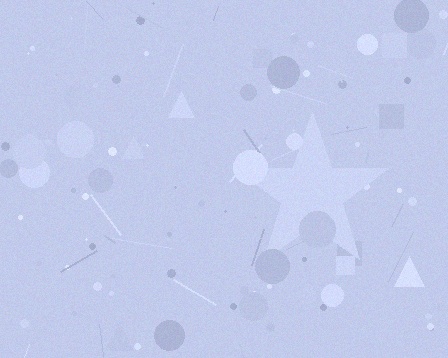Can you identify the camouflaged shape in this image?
The camouflaged shape is a star.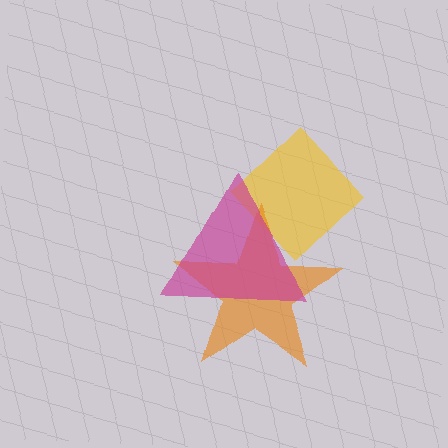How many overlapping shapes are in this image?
There are 3 overlapping shapes in the image.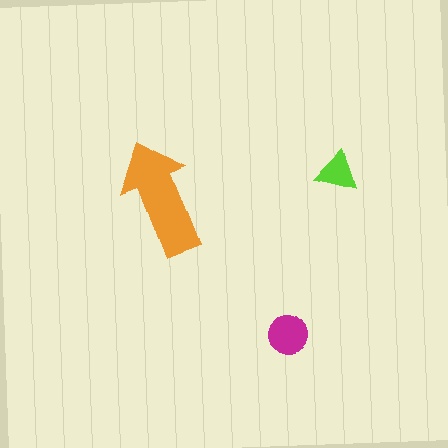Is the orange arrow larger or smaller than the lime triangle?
Larger.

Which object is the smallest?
The lime triangle.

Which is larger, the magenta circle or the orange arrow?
The orange arrow.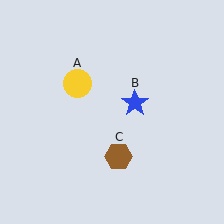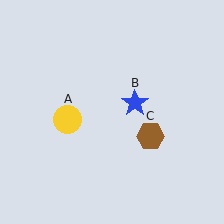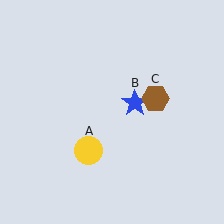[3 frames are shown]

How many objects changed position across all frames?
2 objects changed position: yellow circle (object A), brown hexagon (object C).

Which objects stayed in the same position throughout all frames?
Blue star (object B) remained stationary.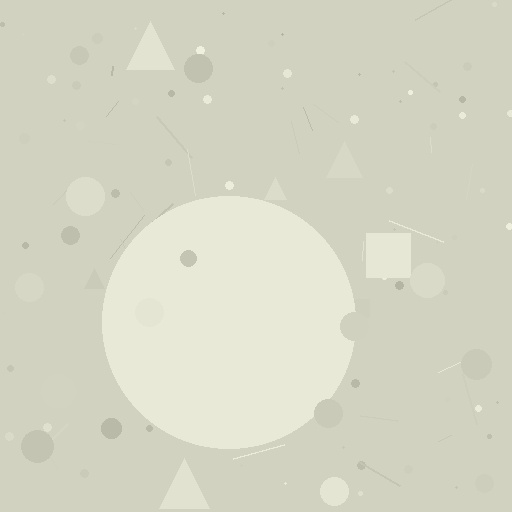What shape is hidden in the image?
A circle is hidden in the image.